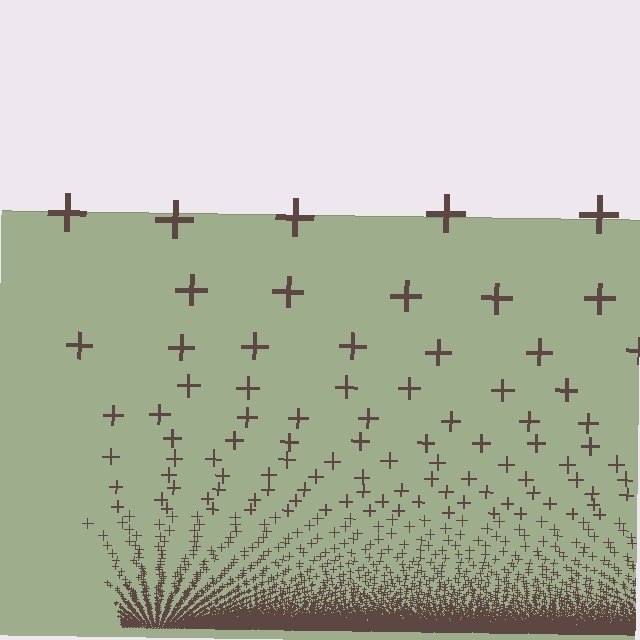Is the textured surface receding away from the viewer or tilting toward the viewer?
The surface appears to tilt toward the viewer. Texture elements get larger and sparser toward the top.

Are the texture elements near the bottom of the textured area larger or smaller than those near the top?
Smaller. The gradient is inverted — elements near the bottom are smaller and denser.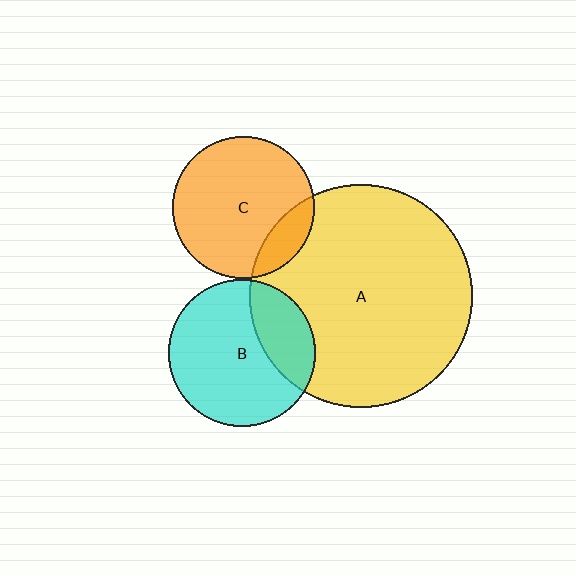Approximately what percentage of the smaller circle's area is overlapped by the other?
Approximately 15%.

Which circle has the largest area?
Circle A (yellow).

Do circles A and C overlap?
Yes.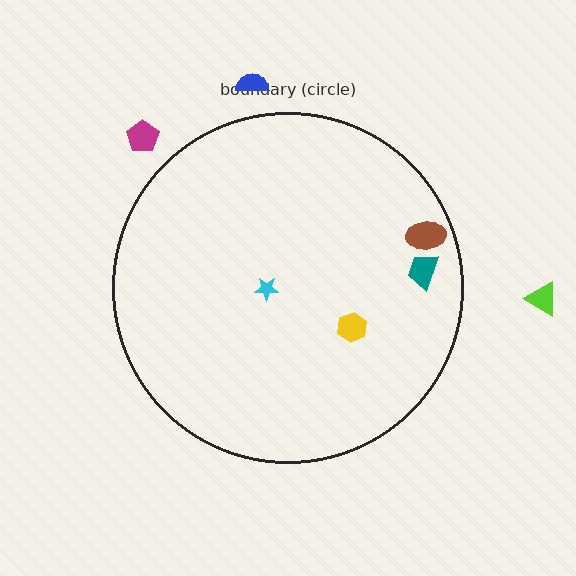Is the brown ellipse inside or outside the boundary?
Inside.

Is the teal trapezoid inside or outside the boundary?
Inside.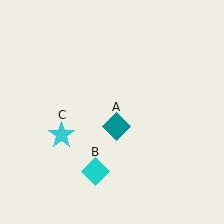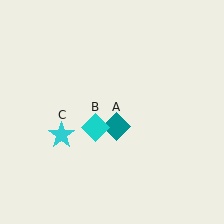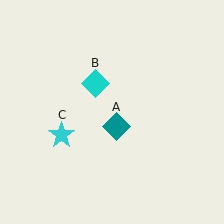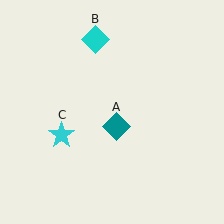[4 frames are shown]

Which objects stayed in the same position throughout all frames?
Teal diamond (object A) and cyan star (object C) remained stationary.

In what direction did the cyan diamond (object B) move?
The cyan diamond (object B) moved up.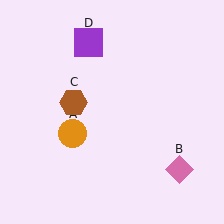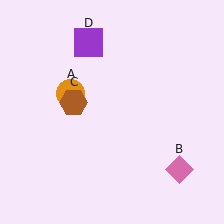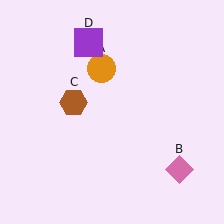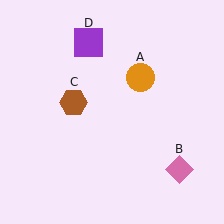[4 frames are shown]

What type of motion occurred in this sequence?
The orange circle (object A) rotated clockwise around the center of the scene.